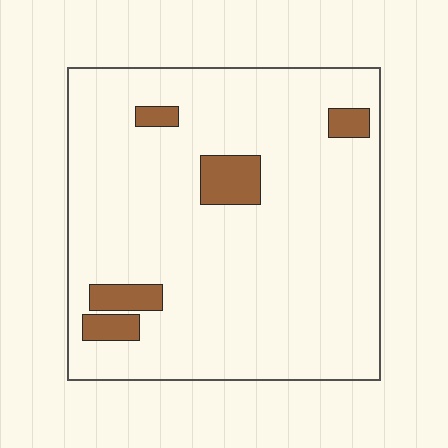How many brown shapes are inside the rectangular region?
5.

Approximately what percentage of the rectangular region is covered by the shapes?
Approximately 10%.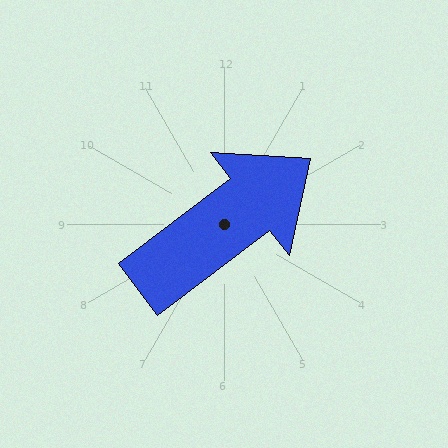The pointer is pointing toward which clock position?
Roughly 2 o'clock.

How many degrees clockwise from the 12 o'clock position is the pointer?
Approximately 53 degrees.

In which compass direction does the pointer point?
Northeast.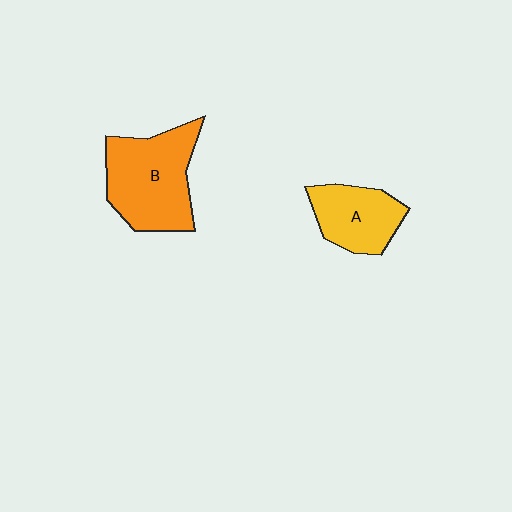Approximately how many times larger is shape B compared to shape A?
Approximately 1.6 times.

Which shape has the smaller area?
Shape A (yellow).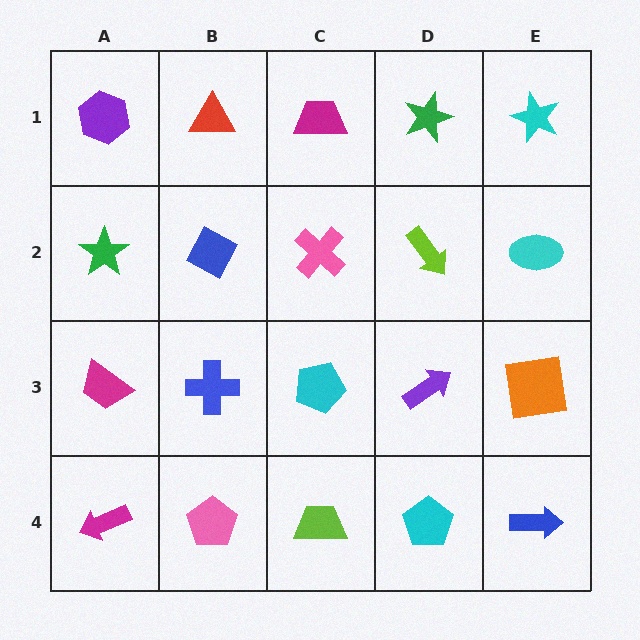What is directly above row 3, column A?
A green star.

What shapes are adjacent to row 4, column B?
A blue cross (row 3, column B), a magenta arrow (row 4, column A), a lime trapezoid (row 4, column C).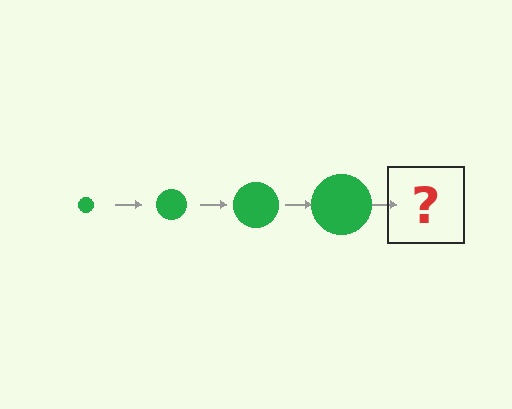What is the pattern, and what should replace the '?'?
The pattern is that the circle gets progressively larger each step. The '?' should be a green circle, larger than the previous one.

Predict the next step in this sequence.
The next step is a green circle, larger than the previous one.